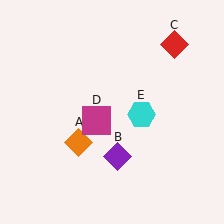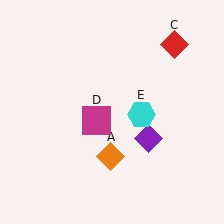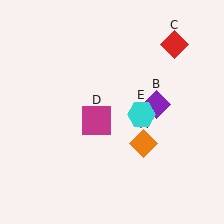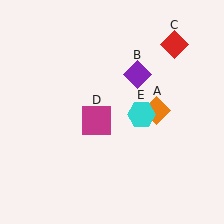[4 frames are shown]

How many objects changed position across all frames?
2 objects changed position: orange diamond (object A), purple diamond (object B).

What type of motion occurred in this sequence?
The orange diamond (object A), purple diamond (object B) rotated counterclockwise around the center of the scene.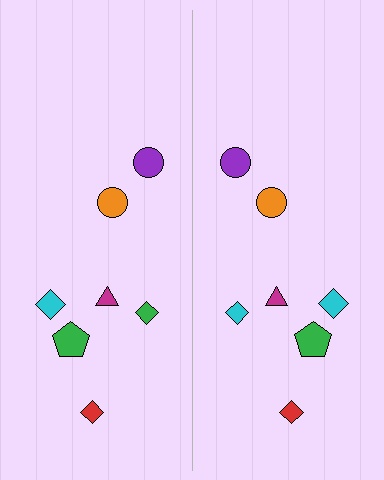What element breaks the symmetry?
The cyan diamond on the right side breaks the symmetry — its mirror counterpart is green.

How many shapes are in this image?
There are 14 shapes in this image.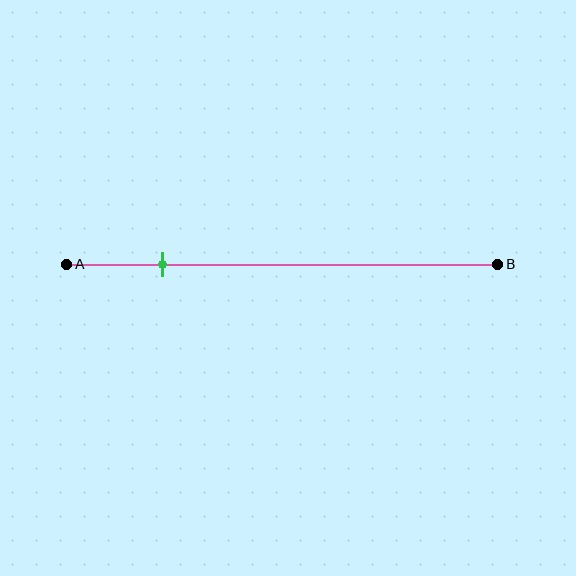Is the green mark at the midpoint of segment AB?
No, the mark is at about 20% from A, not at the 50% midpoint.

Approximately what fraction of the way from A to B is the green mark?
The green mark is approximately 20% of the way from A to B.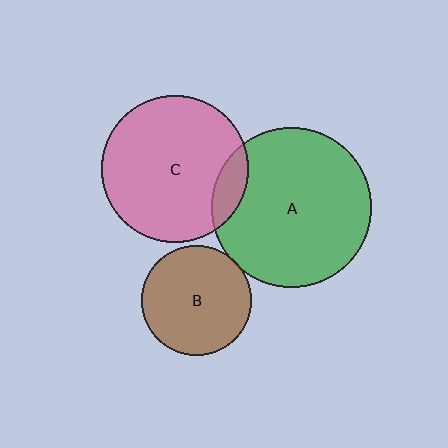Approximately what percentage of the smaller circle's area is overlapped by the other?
Approximately 10%.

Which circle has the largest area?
Circle A (green).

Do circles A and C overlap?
Yes.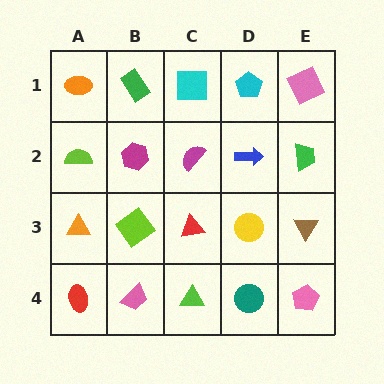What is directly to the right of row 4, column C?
A teal circle.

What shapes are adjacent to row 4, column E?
A brown triangle (row 3, column E), a teal circle (row 4, column D).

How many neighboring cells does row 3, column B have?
4.